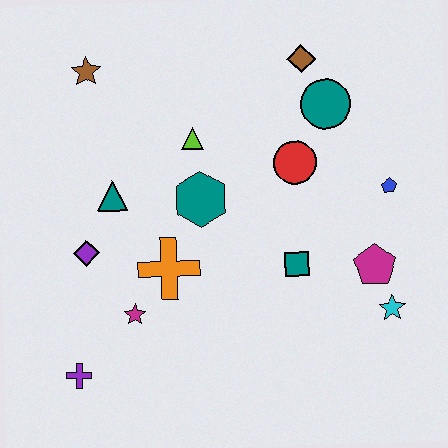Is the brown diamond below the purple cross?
No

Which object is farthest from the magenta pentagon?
The brown star is farthest from the magenta pentagon.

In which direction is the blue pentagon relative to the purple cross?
The blue pentagon is to the right of the purple cross.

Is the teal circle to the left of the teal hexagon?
No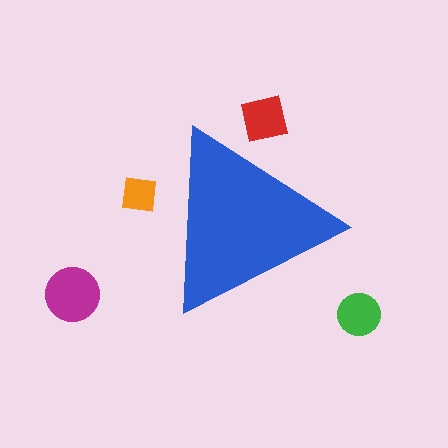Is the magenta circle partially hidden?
No, the magenta circle is fully visible.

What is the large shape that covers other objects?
A blue triangle.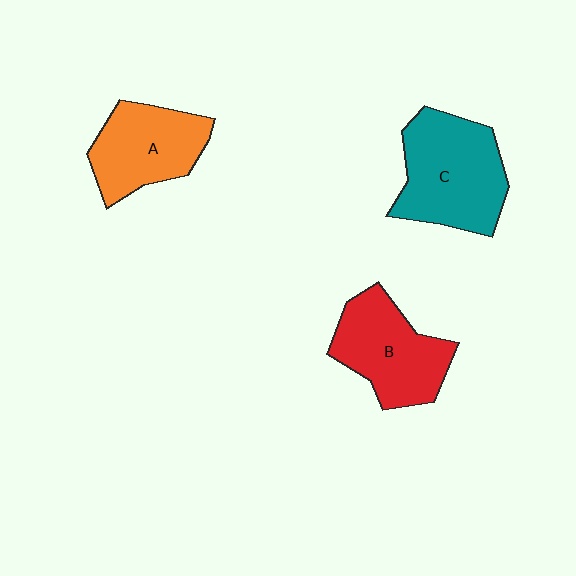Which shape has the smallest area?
Shape A (orange).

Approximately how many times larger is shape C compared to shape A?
Approximately 1.3 times.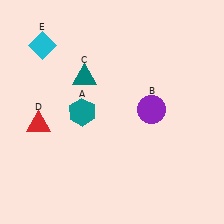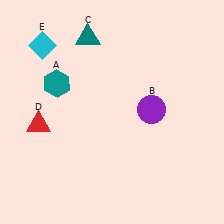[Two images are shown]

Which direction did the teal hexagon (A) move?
The teal hexagon (A) moved up.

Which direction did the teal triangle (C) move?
The teal triangle (C) moved up.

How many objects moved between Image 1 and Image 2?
2 objects moved between the two images.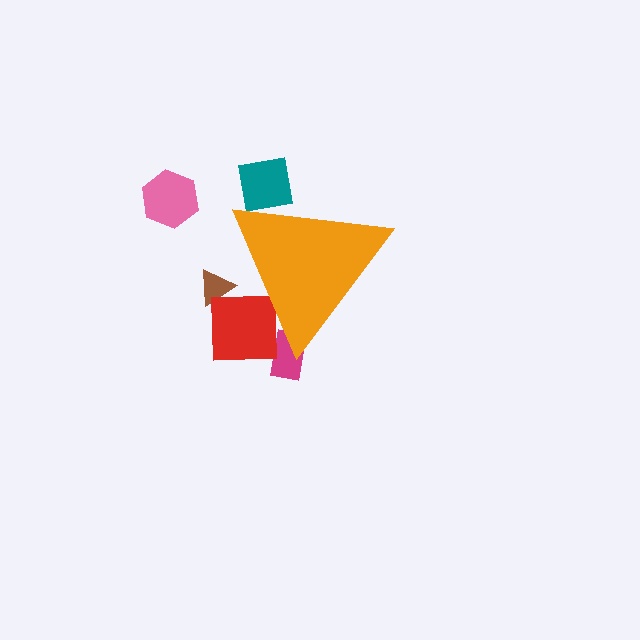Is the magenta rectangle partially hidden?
Yes, the magenta rectangle is partially hidden behind the orange triangle.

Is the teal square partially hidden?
Yes, the teal square is partially hidden behind the orange triangle.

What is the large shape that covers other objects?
An orange triangle.